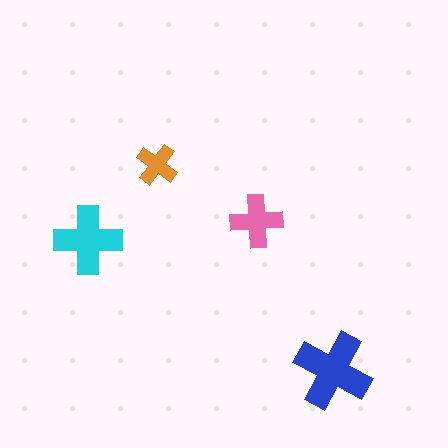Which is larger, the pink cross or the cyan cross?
The cyan one.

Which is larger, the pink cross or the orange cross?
The pink one.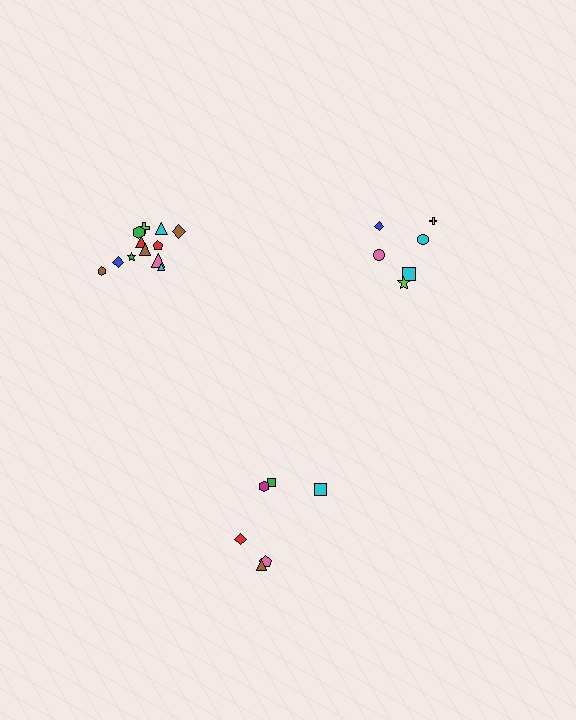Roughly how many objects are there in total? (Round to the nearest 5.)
Roughly 25 objects in total.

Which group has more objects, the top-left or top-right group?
The top-left group.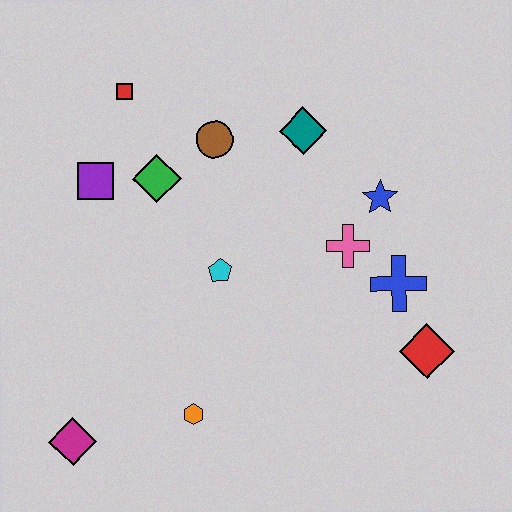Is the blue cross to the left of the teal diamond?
No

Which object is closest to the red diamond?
The blue cross is closest to the red diamond.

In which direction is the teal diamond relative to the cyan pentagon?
The teal diamond is above the cyan pentagon.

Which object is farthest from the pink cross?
The magenta diamond is farthest from the pink cross.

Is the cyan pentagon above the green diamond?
No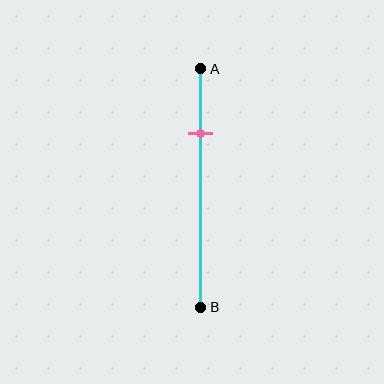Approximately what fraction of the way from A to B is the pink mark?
The pink mark is approximately 25% of the way from A to B.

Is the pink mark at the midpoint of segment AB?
No, the mark is at about 25% from A, not at the 50% midpoint.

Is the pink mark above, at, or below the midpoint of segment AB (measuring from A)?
The pink mark is above the midpoint of segment AB.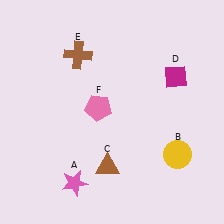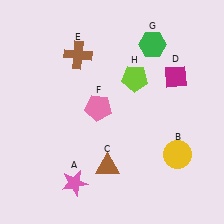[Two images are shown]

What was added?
A green hexagon (G), a lime pentagon (H) were added in Image 2.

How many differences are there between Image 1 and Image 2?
There are 2 differences between the two images.